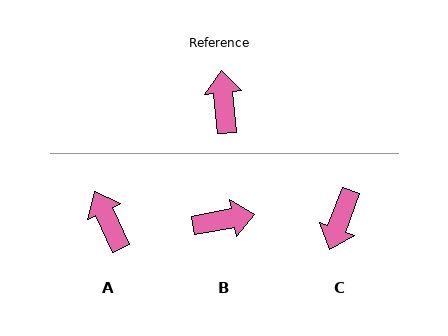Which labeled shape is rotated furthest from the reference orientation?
C, about 154 degrees away.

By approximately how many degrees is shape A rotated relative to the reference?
Approximately 20 degrees counter-clockwise.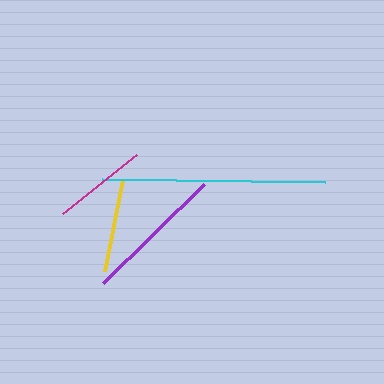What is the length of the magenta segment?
The magenta segment is approximately 95 pixels long.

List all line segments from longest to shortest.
From longest to shortest: cyan, purple, magenta, yellow.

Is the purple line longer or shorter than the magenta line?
The purple line is longer than the magenta line.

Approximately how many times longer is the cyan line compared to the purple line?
The cyan line is approximately 1.6 times the length of the purple line.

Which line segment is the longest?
The cyan line is the longest at approximately 223 pixels.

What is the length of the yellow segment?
The yellow segment is approximately 93 pixels long.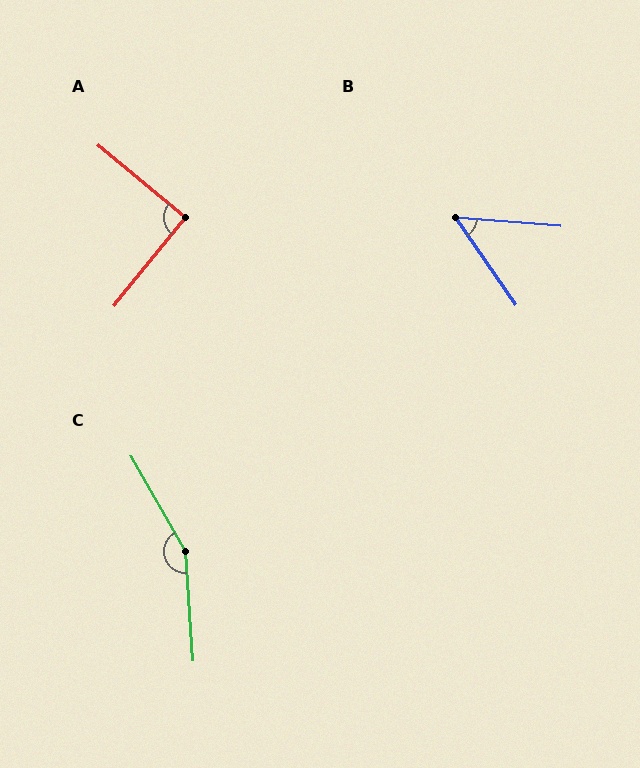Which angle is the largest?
C, at approximately 154 degrees.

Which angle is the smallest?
B, at approximately 51 degrees.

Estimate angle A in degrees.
Approximately 91 degrees.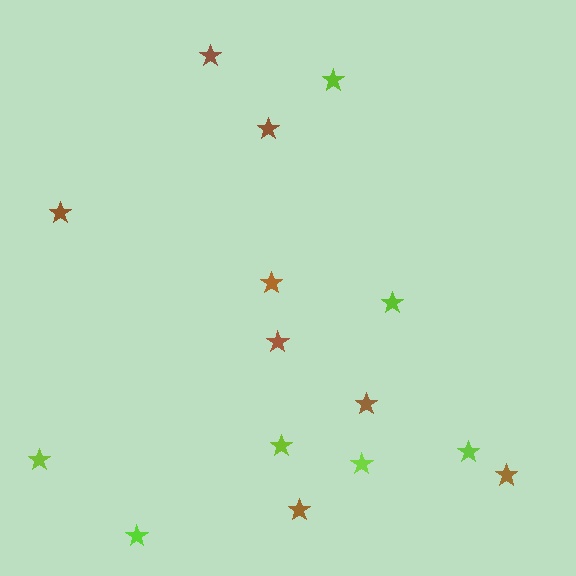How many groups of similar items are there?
There are 2 groups: one group of brown stars (8) and one group of lime stars (7).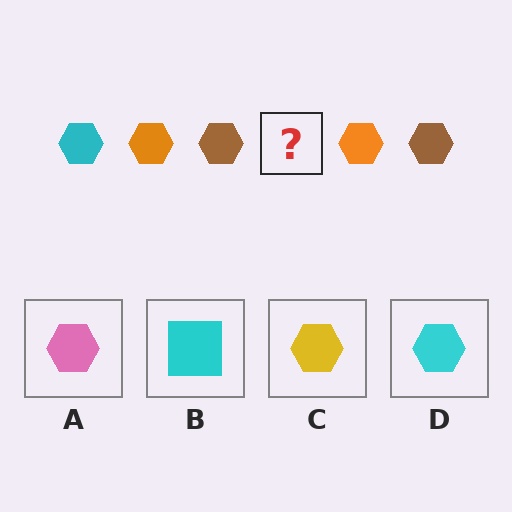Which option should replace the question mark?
Option D.